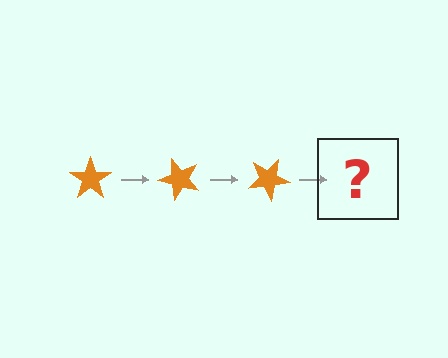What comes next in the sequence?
The next element should be an orange star rotated 150 degrees.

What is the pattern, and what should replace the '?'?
The pattern is that the star rotates 50 degrees each step. The '?' should be an orange star rotated 150 degrees.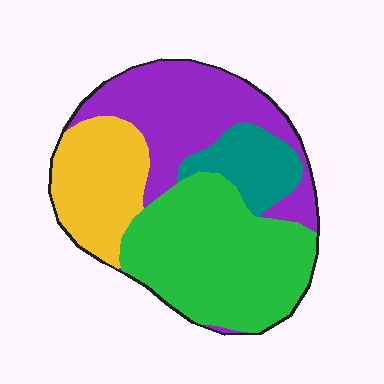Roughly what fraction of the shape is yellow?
Yellow takes up about one fifth (1/5) of the shape.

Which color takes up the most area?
Green, at roughly 40%.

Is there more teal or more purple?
Purple.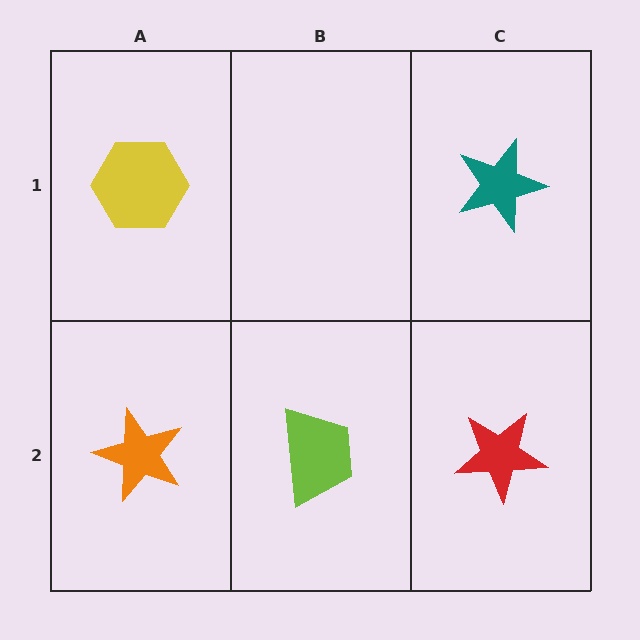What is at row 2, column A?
An orange star.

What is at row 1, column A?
A yellow hexagon.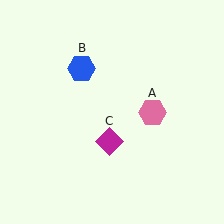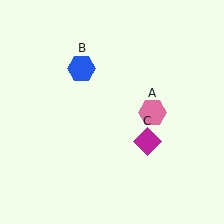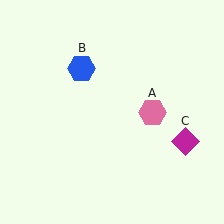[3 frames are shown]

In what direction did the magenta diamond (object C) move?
The magenta diamond (object C) moved right.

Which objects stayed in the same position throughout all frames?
Pink hexagon (object A) and blue hexagon (object B) remained stationary.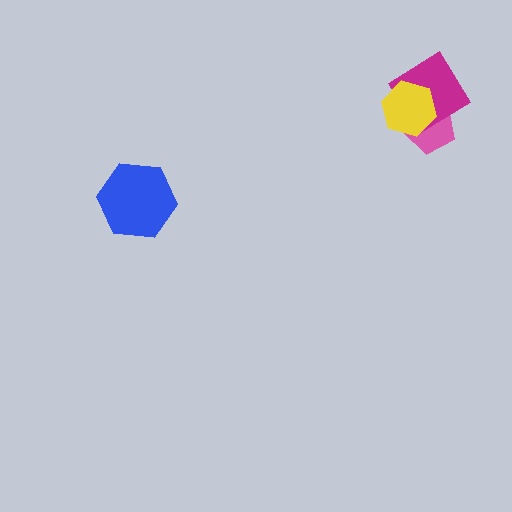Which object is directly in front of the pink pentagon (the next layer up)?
The magenta diamond is directly in front of the pink pentagon.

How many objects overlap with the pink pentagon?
2 objects overlap with the pink pentagon.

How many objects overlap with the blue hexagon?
0 objects overlap with the blue hexagon.